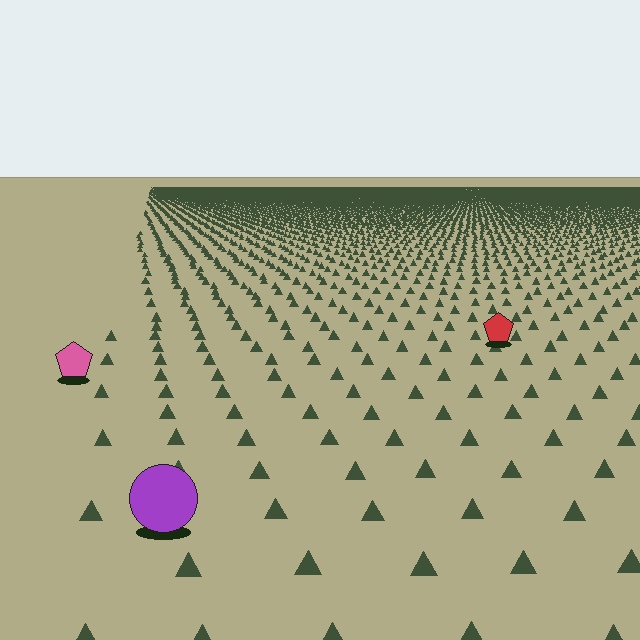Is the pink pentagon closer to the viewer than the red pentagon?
Yes. The pink pentagon is closer — you can tell from the texture gradient: the ground texture is coarser near it.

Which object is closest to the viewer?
The purple circle is closest. The texture marks near it are larger and more spread out.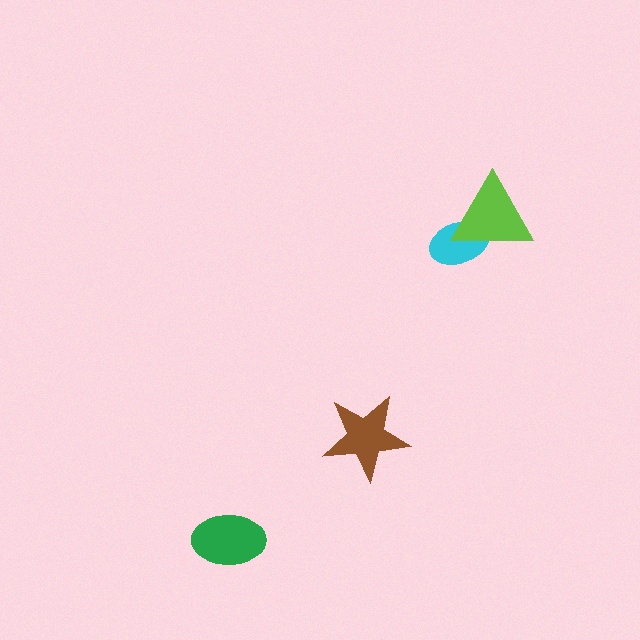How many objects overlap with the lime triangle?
1 object overlaps with the lime triangle.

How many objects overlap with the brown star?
0 objects overlap with the brown star.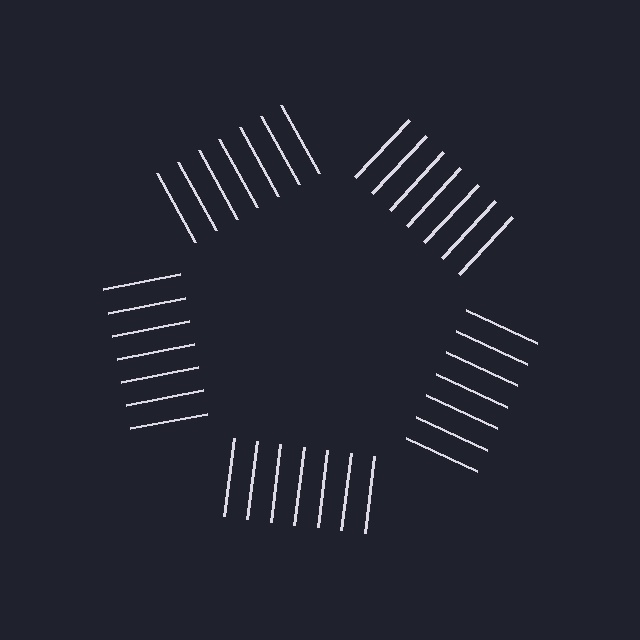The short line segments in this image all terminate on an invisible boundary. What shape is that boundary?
An illusory pentagon — the line segments terminate on its edges but no continuous stroke is drawn.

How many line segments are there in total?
35 — 7 along each of the 5 edges.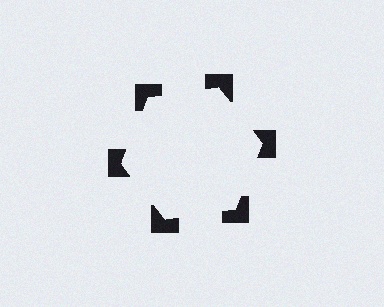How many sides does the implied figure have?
6 sides.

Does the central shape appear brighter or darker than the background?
It typically appears slightly brighter than the background, even though no actual brightness change is drawn.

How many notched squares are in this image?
There are 6 — one at each vertex of the illusory hexagon.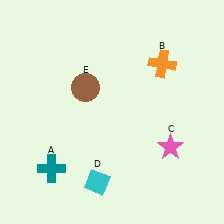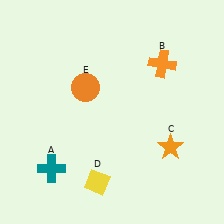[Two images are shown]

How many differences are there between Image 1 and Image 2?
There are 3 differences between the two images.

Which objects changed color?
C changed from pink to orange. D changed from cyan to yellow. E changed from brown to orange.